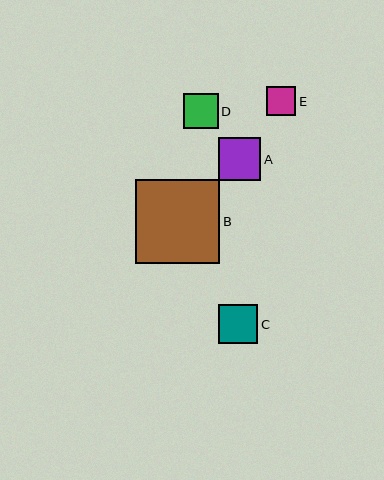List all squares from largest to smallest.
From largest to smallest: B, A, C, D, E.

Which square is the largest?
Square B is the largest with a size of approximately 84 pixels.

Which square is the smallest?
Square E is the smallest with a size of approximately 29 pixels.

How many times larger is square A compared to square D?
Square A is approximately 1.2 times the size of square D.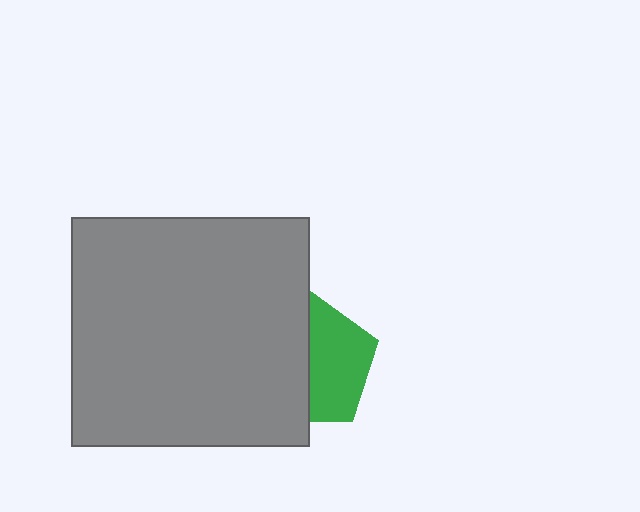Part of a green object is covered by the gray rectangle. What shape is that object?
It is a pentagon.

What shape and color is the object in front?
The object in front is a gray rectangle.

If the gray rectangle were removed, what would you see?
You would see the complete green pentagon.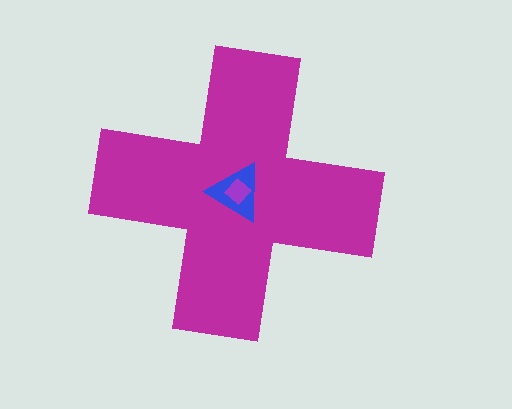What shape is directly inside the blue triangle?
The purple diamond.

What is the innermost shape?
The purple diamond.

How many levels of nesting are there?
3.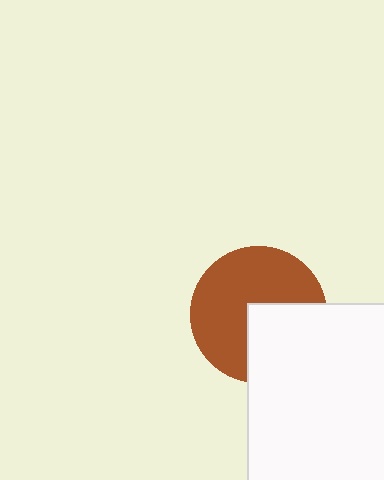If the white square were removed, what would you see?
You would see the complete brown circle.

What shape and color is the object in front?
The object in front is a white square.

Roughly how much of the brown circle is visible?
About half of it is visible (roughly 64%).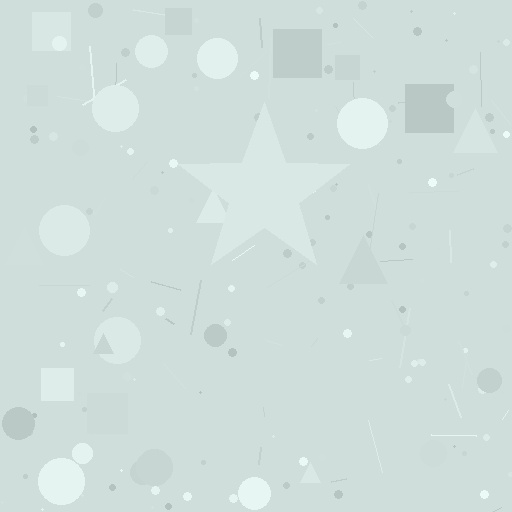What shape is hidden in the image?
A star is hidden in the image.